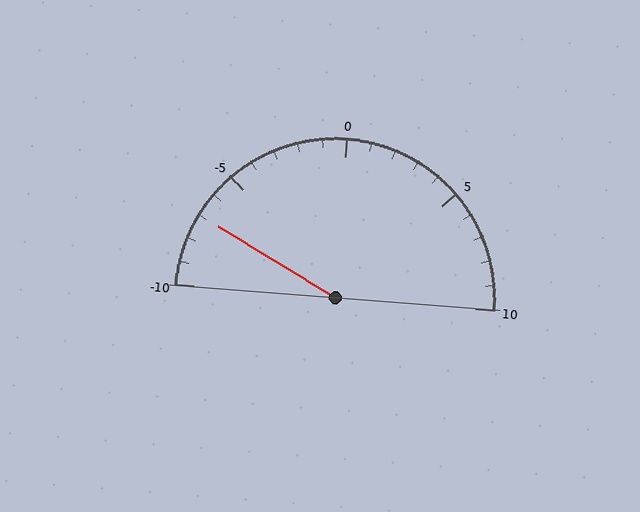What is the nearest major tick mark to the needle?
The nearest major tick mark is -5.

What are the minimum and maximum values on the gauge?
The gauge ranges from -10 to 10.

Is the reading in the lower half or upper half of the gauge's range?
The reading is in the lower half of the range (-10 to 10).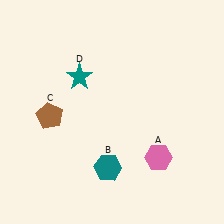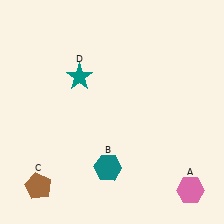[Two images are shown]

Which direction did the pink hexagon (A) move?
The pink hexagon (A) moved down.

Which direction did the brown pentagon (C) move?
The brown pentagon (C) moved down.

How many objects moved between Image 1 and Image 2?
2 objects moved between the two images.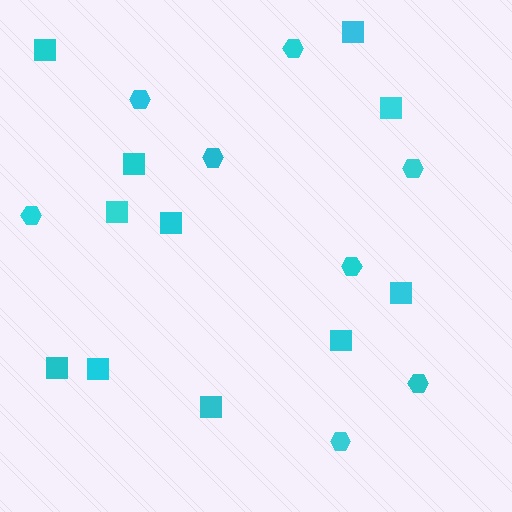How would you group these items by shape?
There are 2 groups: one group of hexagons (8) and one group of squares (11).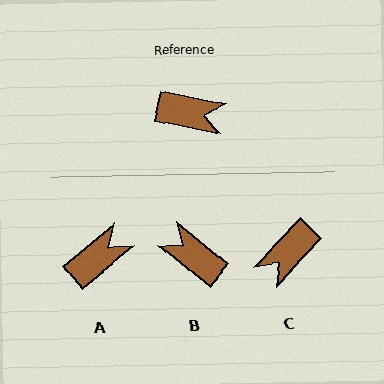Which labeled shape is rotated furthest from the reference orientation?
B, about 153 degrees away.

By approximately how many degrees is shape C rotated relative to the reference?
Approximately 121 degrees clockwise.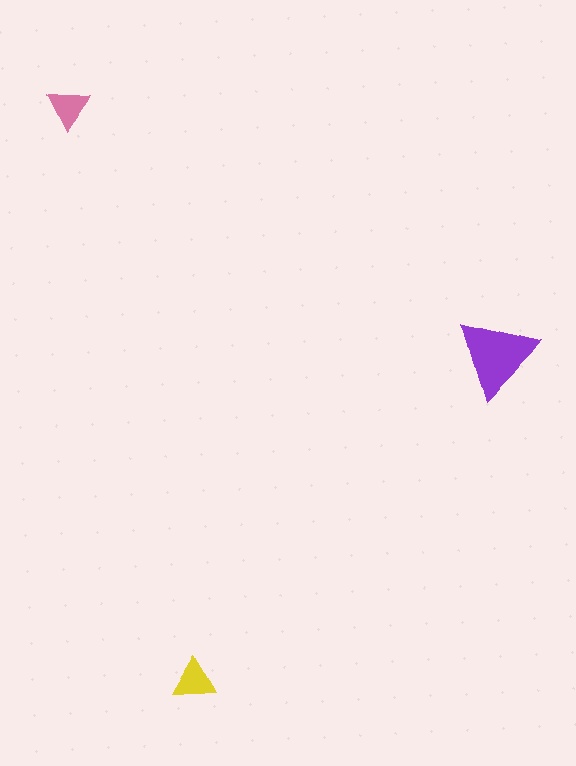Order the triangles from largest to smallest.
the purple one, the yellow one, the pink one.